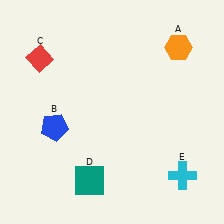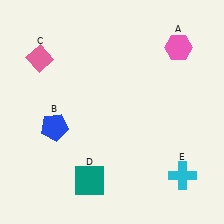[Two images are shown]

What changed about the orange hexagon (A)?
In Image 1, A is orange. In Image 2, it changed to pink.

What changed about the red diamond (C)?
In Image 1, C is red. In Image 2, it changed to pink.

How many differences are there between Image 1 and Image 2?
There are 2 differences between the two images.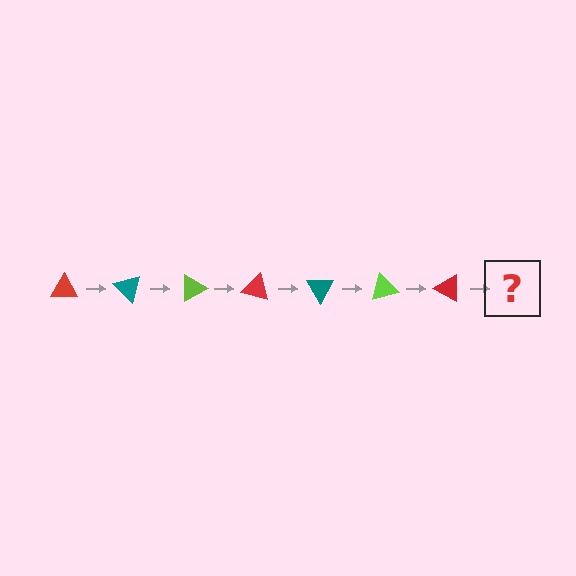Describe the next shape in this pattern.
It should be a teal triangle, rotated 315 degrees from the start.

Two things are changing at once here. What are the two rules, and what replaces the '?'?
The two rules are that it rotates 45 degrees each step and the color cycles through red, teal, and lime. The '?' should be a teal triangle, rotated 315 degrees from the start.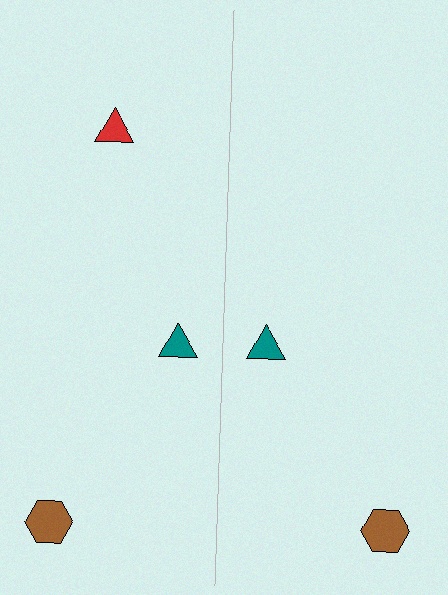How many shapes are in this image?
There are 5 shapes in this image.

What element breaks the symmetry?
A red triangle is missing from the right side.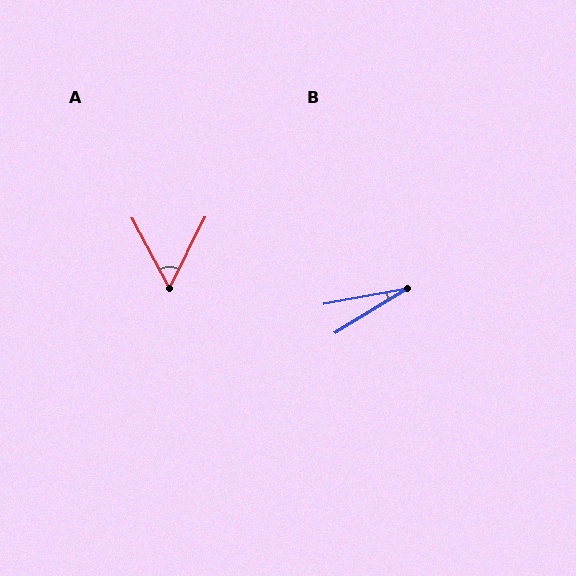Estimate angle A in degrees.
Approximately 55 degrees.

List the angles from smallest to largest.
B (21°), A (55°).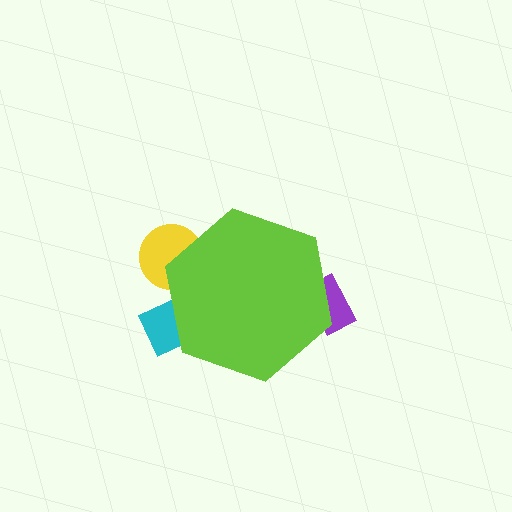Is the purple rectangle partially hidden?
Yes, the purple rectangle is partially hidden behind the lime hexagon.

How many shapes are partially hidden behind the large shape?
3 shapes are partially hidden.